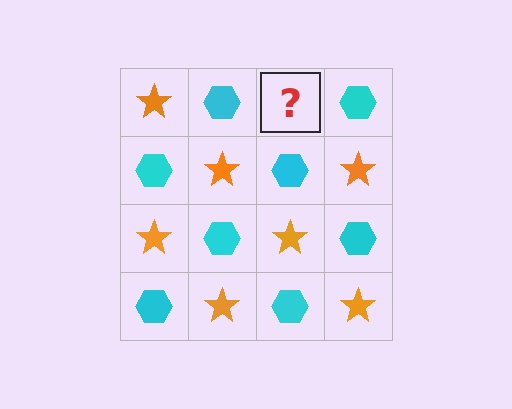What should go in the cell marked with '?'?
The missing cell should contain an orange star.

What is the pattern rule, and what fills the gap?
The rule is that it alternates orange star and cyan hexagon in a checkerboard pattern. The gap should be filled with an orange star.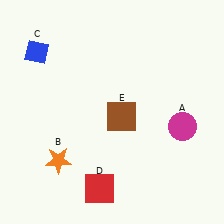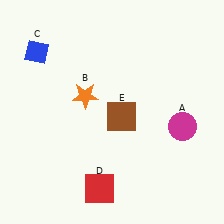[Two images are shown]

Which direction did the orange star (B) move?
The orange star (B) moved up.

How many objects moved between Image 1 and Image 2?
1 object moved between the two images.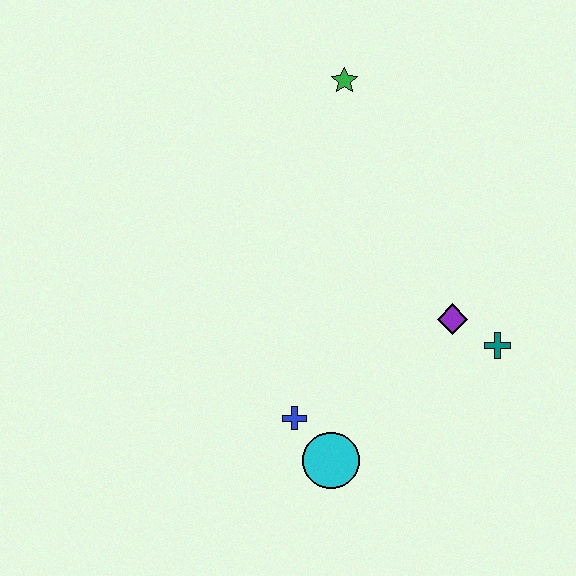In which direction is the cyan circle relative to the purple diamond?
The cyan circle is below the purple diamond.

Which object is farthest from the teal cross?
The green star is farthest from the teal cross.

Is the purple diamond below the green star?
Yes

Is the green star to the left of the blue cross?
No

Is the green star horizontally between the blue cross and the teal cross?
Yes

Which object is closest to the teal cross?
The purple diamond is closest to the teal cross.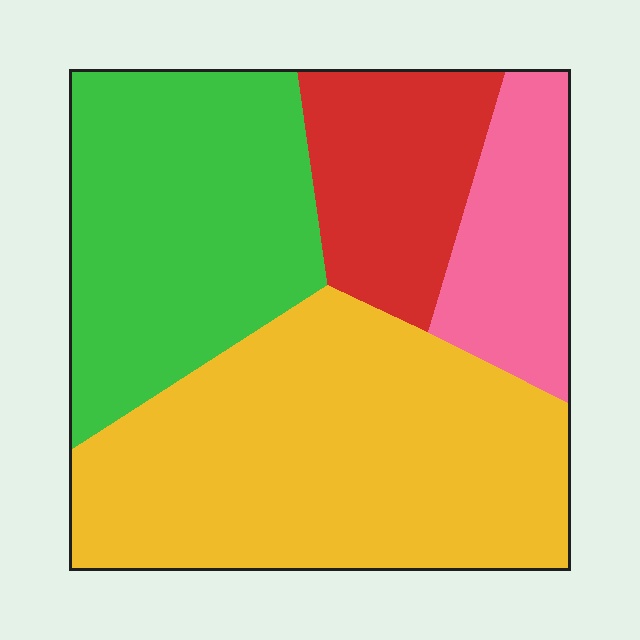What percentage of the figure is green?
Green takes up about one third (1/3) of the figure.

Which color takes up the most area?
Yellow, at roughly 45%.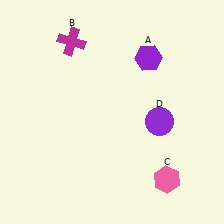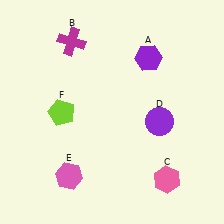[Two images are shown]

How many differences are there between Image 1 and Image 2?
There are 2 differences between the two images.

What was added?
A pink hexagon (E), a lime pentagon (F) were added in Image 2.